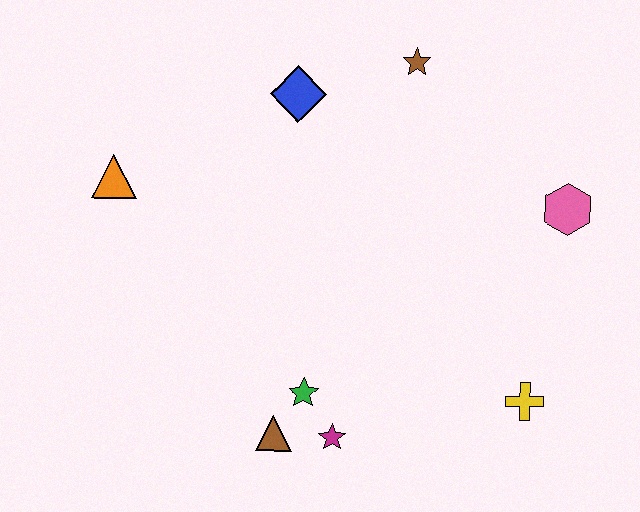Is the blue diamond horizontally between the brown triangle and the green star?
Yes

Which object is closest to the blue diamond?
The brown star is closest to the blue diamond.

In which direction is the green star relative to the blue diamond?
The green star is below the blue diamond.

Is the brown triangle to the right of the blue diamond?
No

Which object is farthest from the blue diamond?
The yellow cross is farthest from the blue diamond.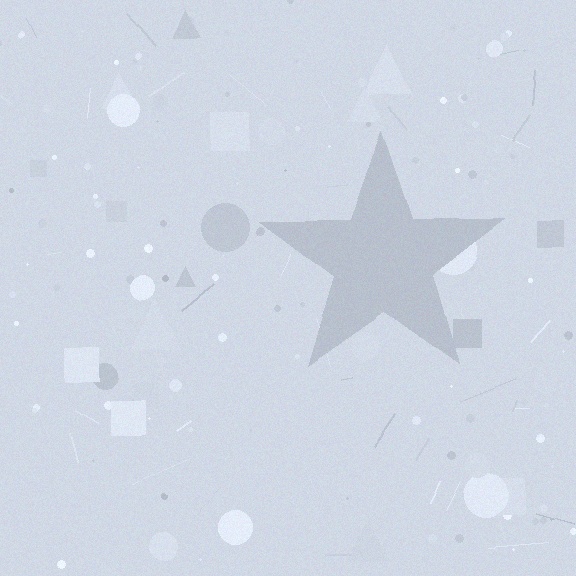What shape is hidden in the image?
A star is hidden in the image.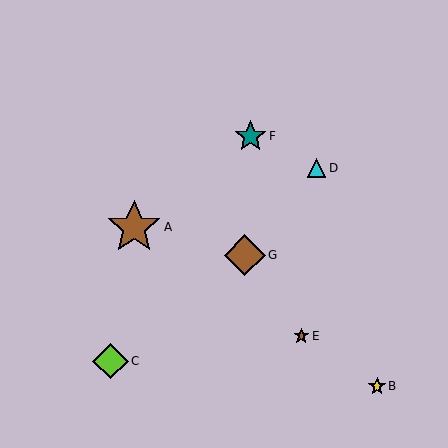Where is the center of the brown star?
The center of the brown star is at (301, 336).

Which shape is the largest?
The brown star (labeled A) is the largest.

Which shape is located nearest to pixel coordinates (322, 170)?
The cyan triangle (labeled D) at (316, 168) is nearest to that location.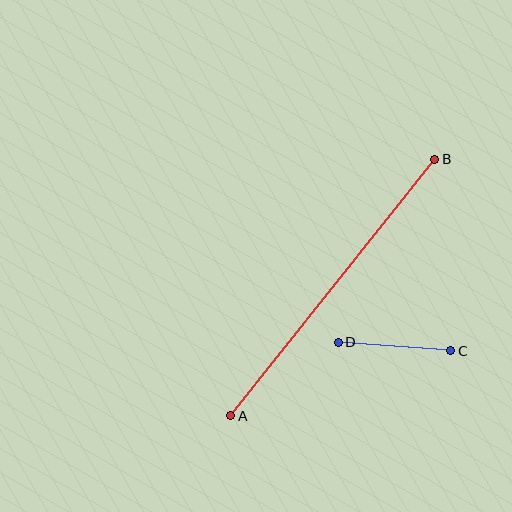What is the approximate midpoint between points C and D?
The midpoint is at approximately (395, 347) pixels.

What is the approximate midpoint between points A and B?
The midpoint is at approximately (333, 287) pixels.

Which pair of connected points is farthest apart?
Points A and B are farthest apart.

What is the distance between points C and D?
The distance is approximately 113 pixels.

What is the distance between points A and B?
The distance is approximately 328 pixels.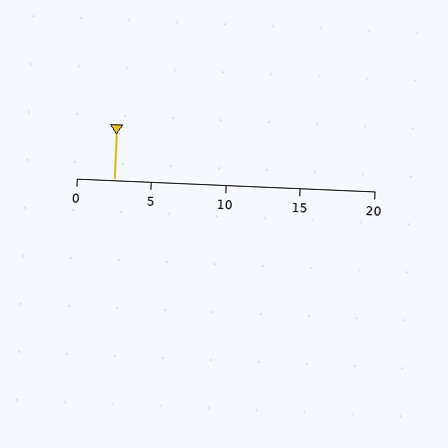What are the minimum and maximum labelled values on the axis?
The axis runs from 0 to 20.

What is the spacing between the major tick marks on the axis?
The major ticks are spaced 5 apart.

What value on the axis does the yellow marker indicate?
The marker indicates approximately 2.5.